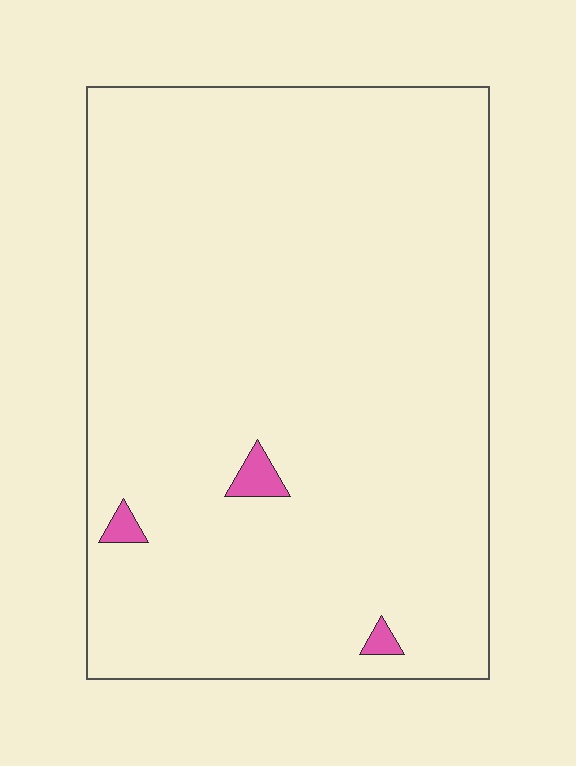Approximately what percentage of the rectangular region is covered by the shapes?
Approximately 0%.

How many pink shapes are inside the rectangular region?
3.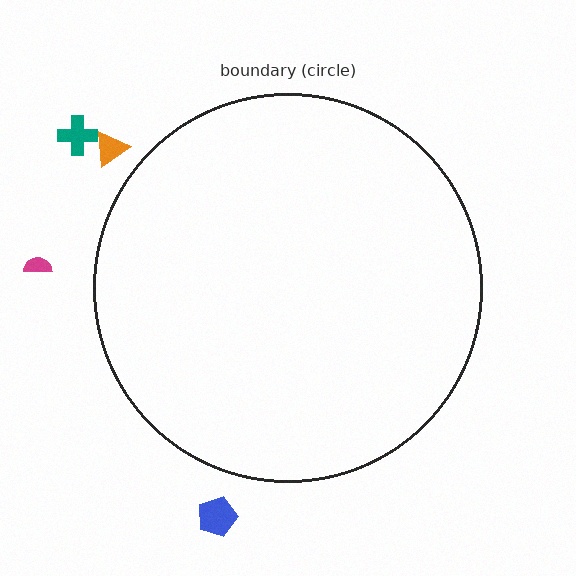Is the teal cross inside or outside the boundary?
Outside.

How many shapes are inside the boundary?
0 inside, 4 outside.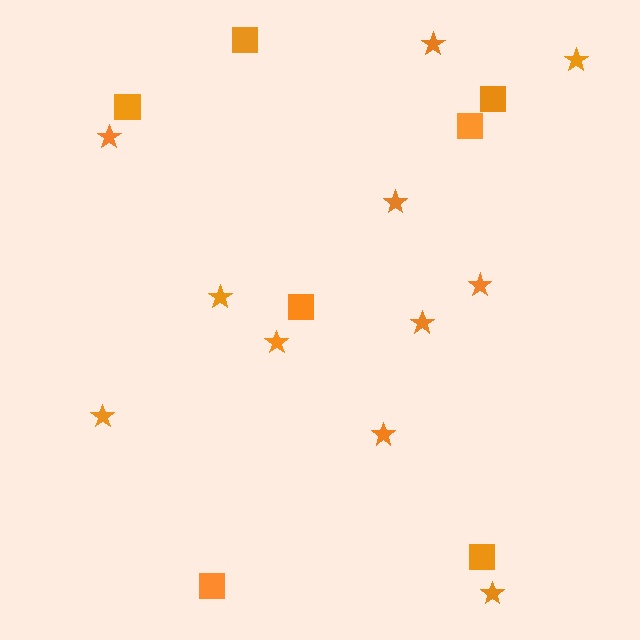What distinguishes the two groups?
There are 2 groups: one group of squares (7) and one group of stars (11).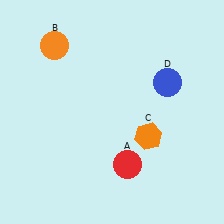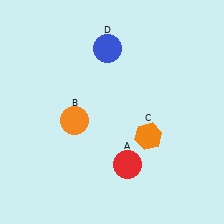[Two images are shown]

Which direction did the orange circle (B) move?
The orange circle (B) moved down.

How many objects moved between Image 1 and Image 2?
2 objects moved between the two images.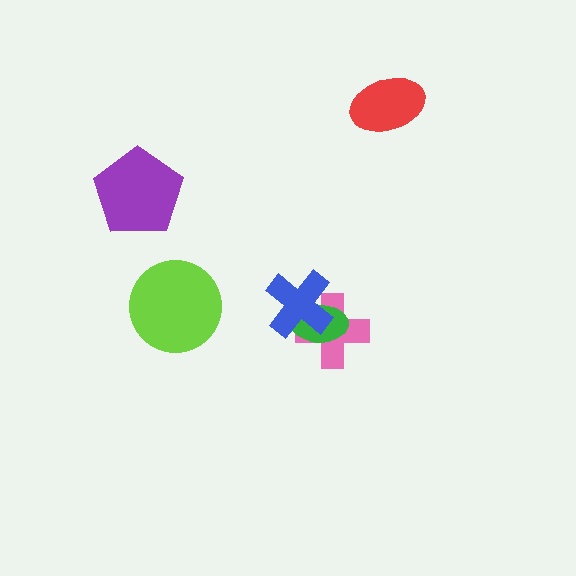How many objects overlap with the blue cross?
2 objects overlap with the blue cross.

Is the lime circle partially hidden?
No, no other shape covers it.